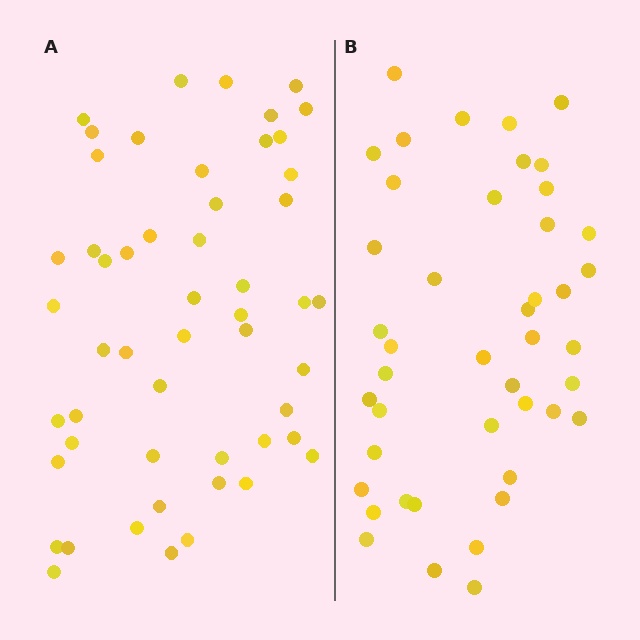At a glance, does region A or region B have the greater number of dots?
Region A (the left region) has more dots.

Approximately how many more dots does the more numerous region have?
Region A has roughly 8 or so more dots than region B.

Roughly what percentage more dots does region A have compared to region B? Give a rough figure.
About 20% more.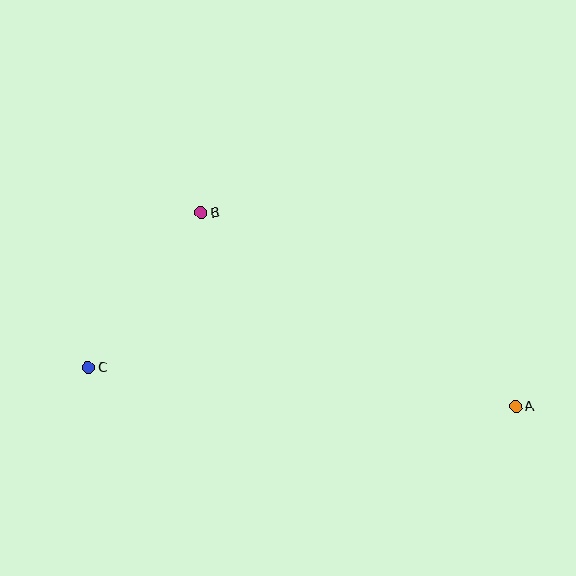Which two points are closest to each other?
Points B and C are closest to each other.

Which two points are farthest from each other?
Points A and C are farthest from each other.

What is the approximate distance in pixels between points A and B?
The distance between A and B is approximately 370 pixels.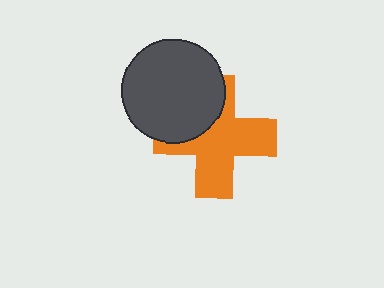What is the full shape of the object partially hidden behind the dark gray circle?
The partially hidden object is an orange cross.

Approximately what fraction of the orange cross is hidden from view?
Roughly 32% of the orange cross is hidden behind the dark gray circle.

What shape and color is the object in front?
The object in front is a dark gray circle.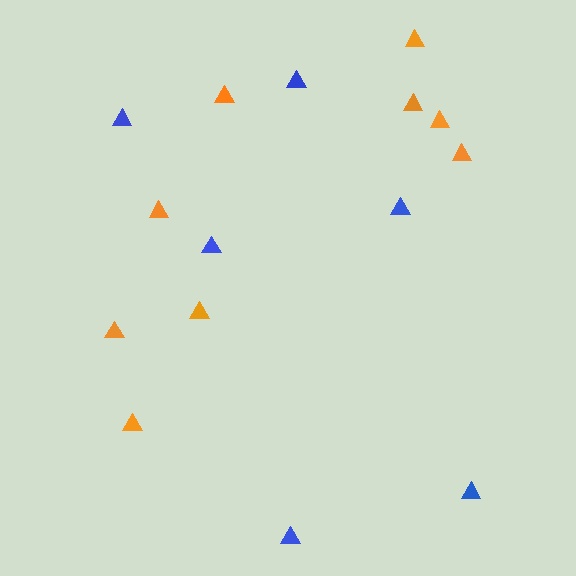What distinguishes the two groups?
There are 2 groups: one group of blue triangles (6) and one group of orange triangles (9).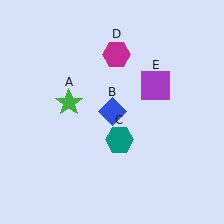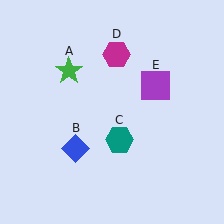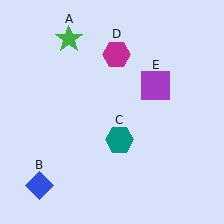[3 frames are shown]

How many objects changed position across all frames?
2 objects changed position: green star (object A), blue diamond (object B).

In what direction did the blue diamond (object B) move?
The blue diamond (object B) moved down and to the left.